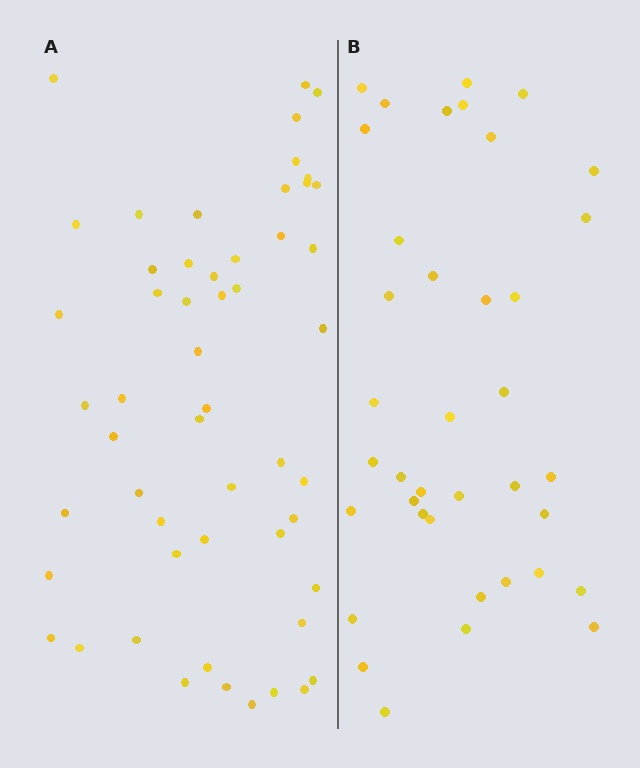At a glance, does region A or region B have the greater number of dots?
Region A (the left region) has more dots.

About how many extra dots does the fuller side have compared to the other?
Region A has approximately 15 more dots than region B.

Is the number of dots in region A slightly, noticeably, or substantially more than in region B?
Region A has noticeably more, but not dramatically so. The ratio is roughly 1.4 to 1.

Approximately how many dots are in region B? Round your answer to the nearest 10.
About 40 dots. (The exact count is 38, which rounds to 40.)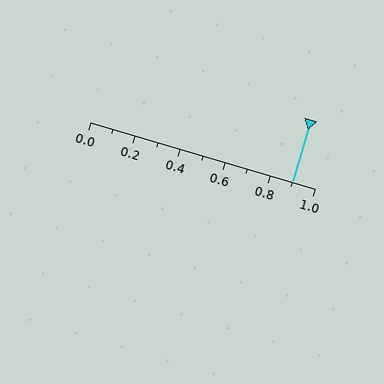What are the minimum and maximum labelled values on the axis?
The axis runs from 0.0 to 1.0.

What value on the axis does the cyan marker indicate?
The marker indicates approximately 0.9.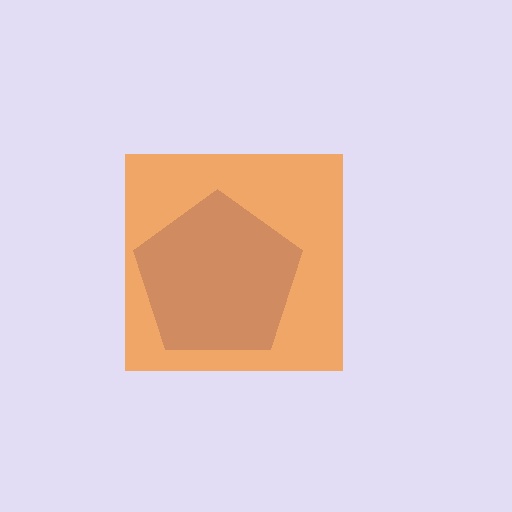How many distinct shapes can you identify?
There are 2 distinct shapes: a blue pentagon, an orange square.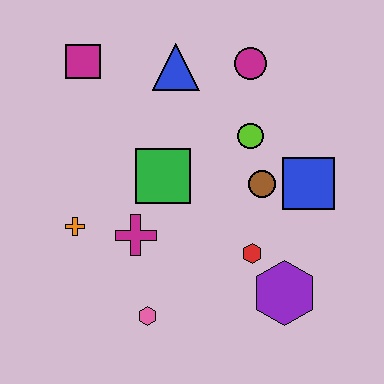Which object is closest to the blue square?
The brown circle is closest to the blue square.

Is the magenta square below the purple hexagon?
No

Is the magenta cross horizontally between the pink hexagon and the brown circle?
No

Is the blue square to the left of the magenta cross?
No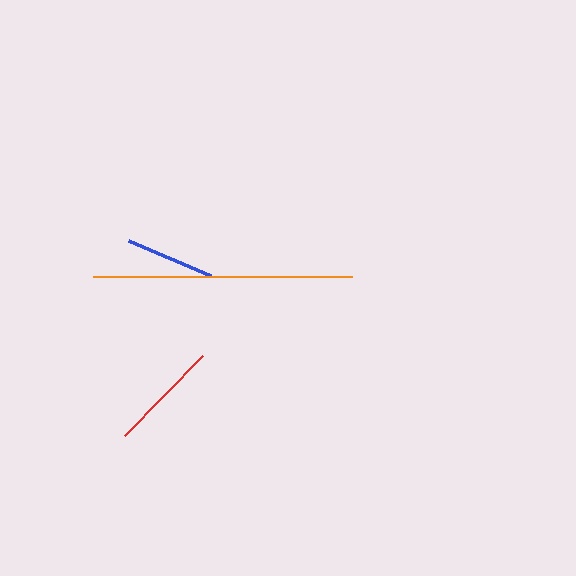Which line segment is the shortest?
The blue line is the shortest at approximately 88 pixels.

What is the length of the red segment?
The red segment is approximately 112 pixels long.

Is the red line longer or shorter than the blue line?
The red line is longer than the blue line.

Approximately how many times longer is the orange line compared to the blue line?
The orange line is approximately 2.9 times the length of the blue line.